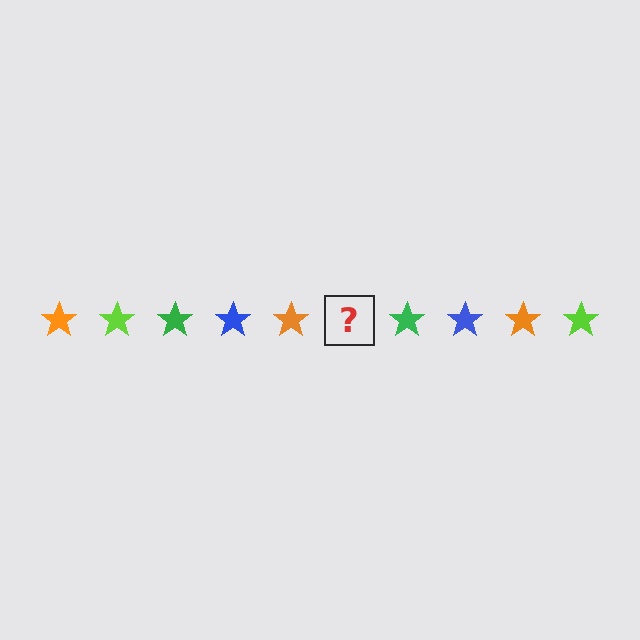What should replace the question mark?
The question mark should be replaced with a lime star.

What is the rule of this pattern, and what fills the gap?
The rule is that the pattern cycles through orange, lime, green, blue stars. The gap should be filled with a lime star.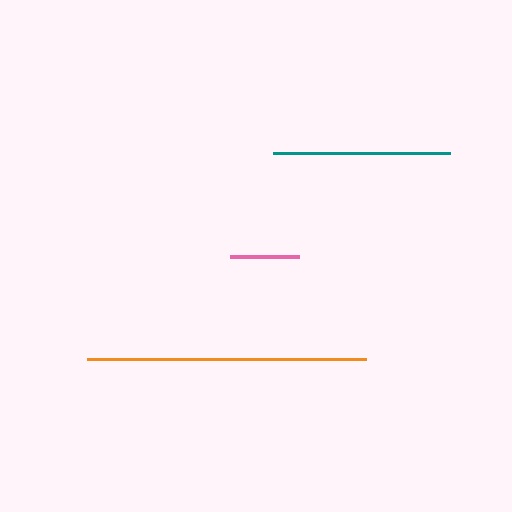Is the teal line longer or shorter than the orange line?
The orange line is longer than the teal line.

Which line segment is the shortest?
The pink line is the shortest at approximately 69 pixels.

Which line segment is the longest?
The orange line is the longest at approximately 278 pixels.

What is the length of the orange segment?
The orange segment is approximately 278 pixels long.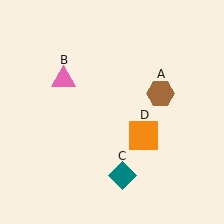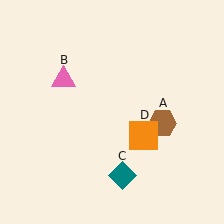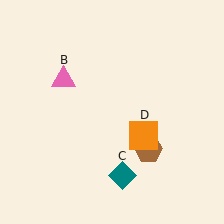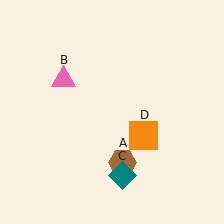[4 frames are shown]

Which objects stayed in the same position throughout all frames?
Pink triangle (object B) and teal diamond (object C) and orange square (object D) remained stationary.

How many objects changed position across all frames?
1 object changed position: brown hexagon (object A).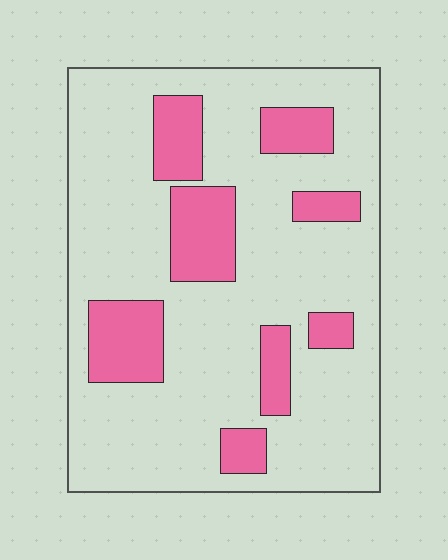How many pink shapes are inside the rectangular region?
8.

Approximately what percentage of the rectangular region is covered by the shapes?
Approximately 20%.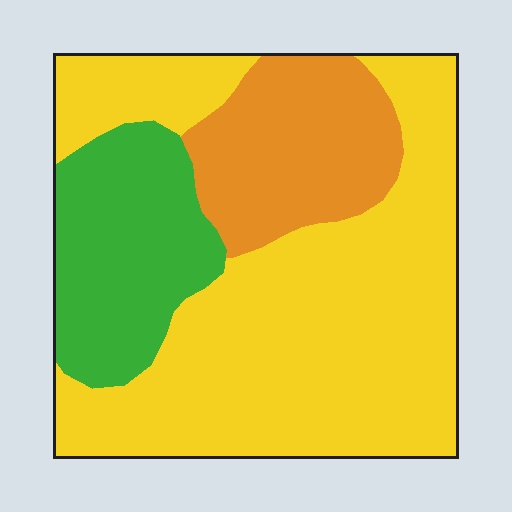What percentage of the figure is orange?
Orange covers roughly 20% of the figure.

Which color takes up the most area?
Yellow, at roughly 60%.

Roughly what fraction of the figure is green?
Green takes up about one fifth (1/5) of the figure.